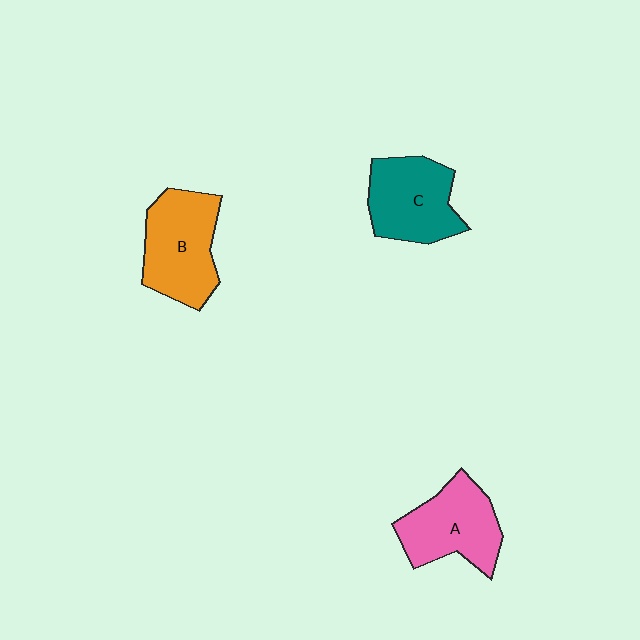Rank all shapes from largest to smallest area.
From largest to smallest: B (orange), A (pink), C (teal).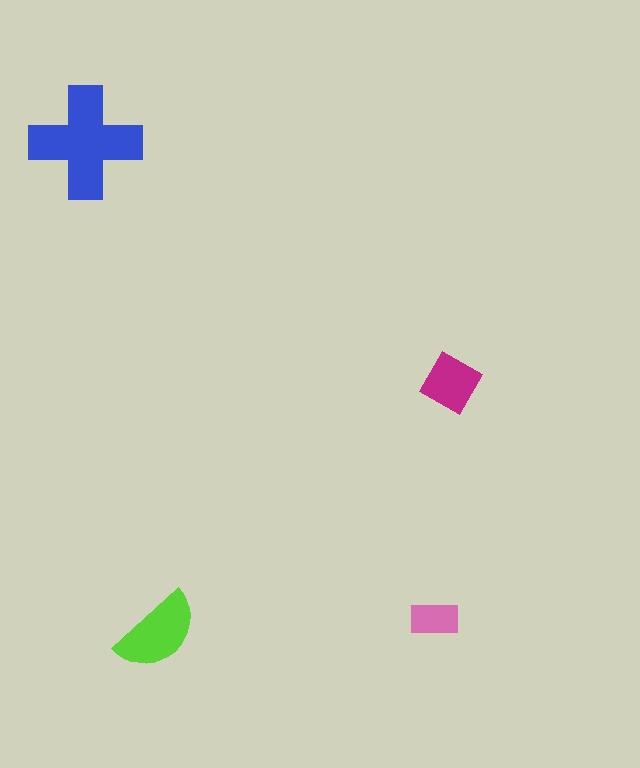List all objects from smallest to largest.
The pink rectangle, the magenta diamond, the lime semicircle, the blue cross.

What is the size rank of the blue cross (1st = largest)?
1st.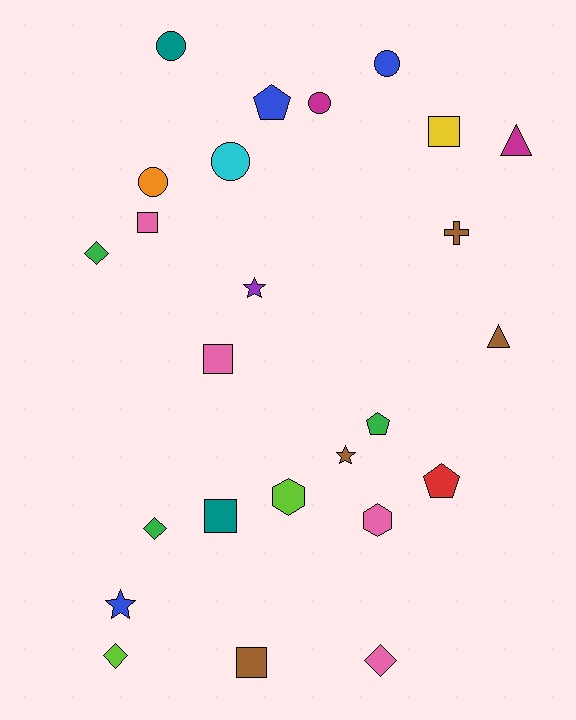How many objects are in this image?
There are 25 objects.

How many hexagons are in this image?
There are 2 hexagons.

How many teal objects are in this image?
There are 2 teal objects.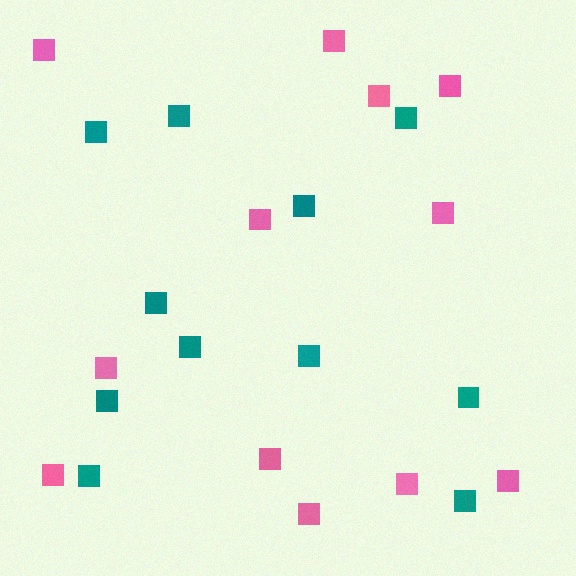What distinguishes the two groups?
There are 2 groups: one group of teal squares (11) and one group of pink squares (12).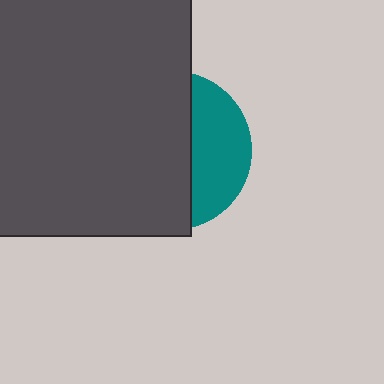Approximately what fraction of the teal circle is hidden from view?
Roughly 65% of the teal circle is hidden behind the dark gray rectangle.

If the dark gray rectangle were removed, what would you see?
You would see the complete teal circle.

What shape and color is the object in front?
The object in front is a dark gray rectangle.